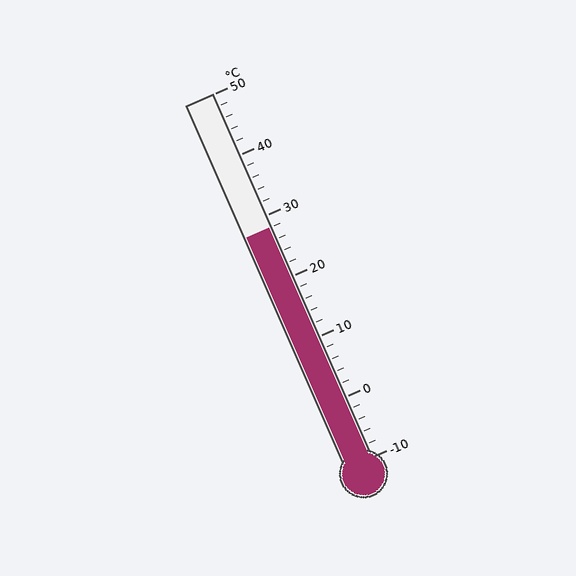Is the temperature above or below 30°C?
The temperature is below 30°C.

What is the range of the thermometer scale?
The thermometer scale ranges from -10°C to 50°C.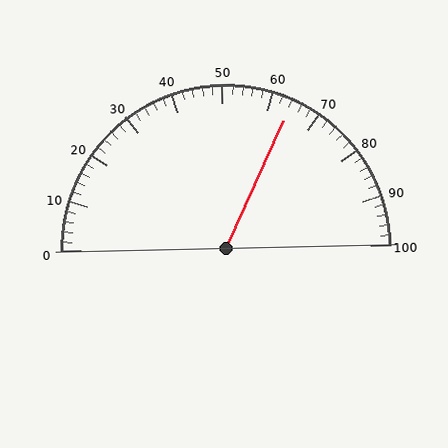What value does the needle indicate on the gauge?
The needle indicates approximately 64.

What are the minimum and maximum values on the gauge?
The gauge ranges from 0 to 100.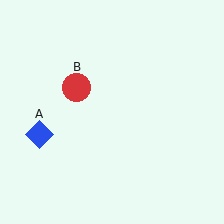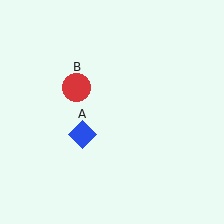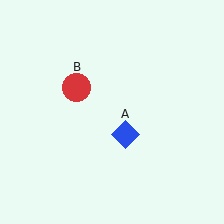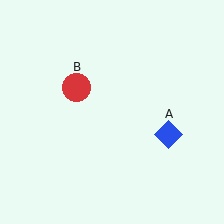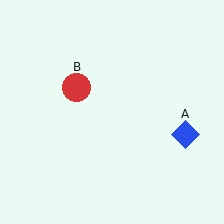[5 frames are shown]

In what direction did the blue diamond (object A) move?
The blue diamond (object A) moved right.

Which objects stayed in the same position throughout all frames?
Red circle (object B) remained stationary.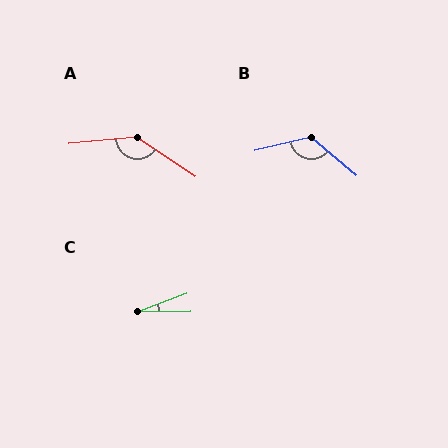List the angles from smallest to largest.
C (21°), B (125°), A (142°).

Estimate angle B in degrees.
Approximately 125 degrees.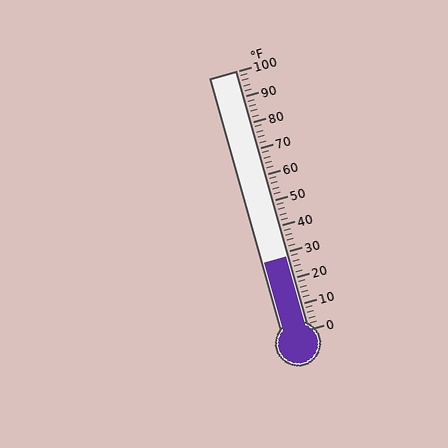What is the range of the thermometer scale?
The thermometer scale ranges from 0°F to 100°F.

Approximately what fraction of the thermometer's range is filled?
The thermometer is filled to approximately 30% of its range.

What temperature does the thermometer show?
The thermometer shows approximately 28°F.